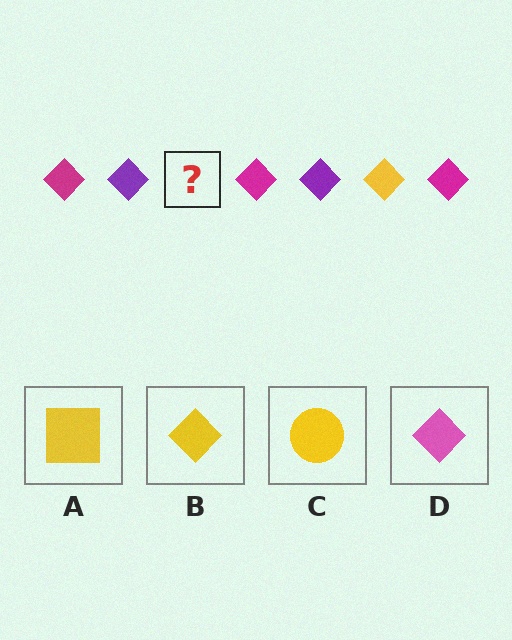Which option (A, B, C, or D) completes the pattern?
B.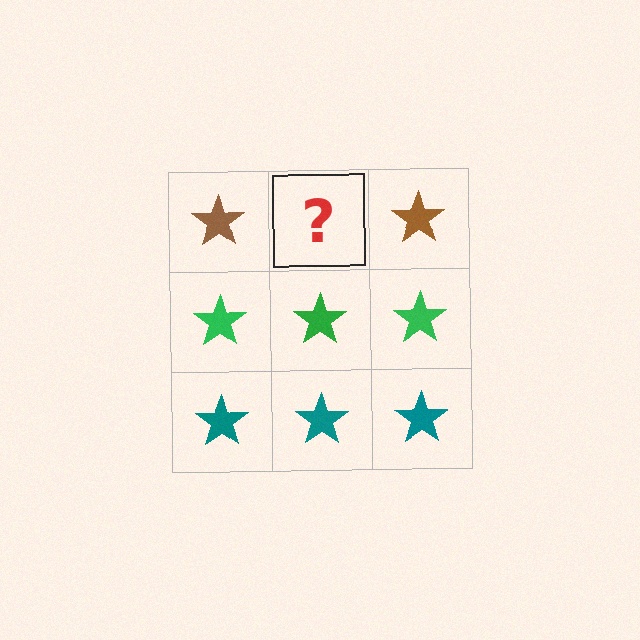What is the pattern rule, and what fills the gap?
The rule is that each row has a consistent color. The gap should be filled with a brown star.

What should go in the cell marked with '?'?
The missing cell should contain a brown star.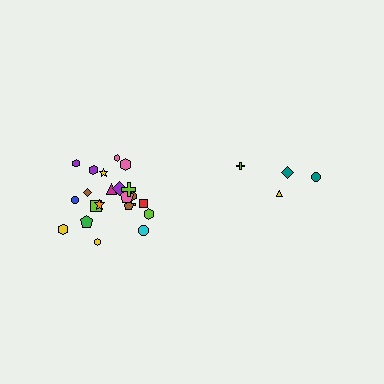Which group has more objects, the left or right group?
The left group.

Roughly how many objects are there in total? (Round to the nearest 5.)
Roughly 25 objects in total.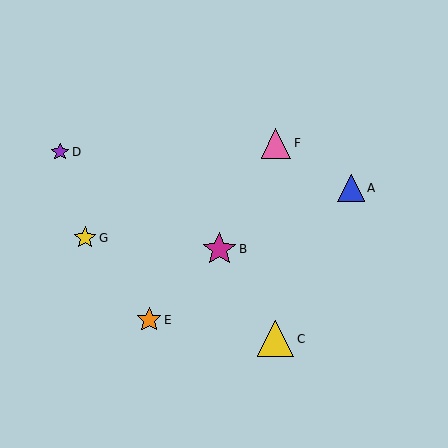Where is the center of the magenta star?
The center of the magenta star is at (219, 249).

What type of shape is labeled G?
Shape G is a yellow star.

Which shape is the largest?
The yellow triangle (labeled C) is the largest.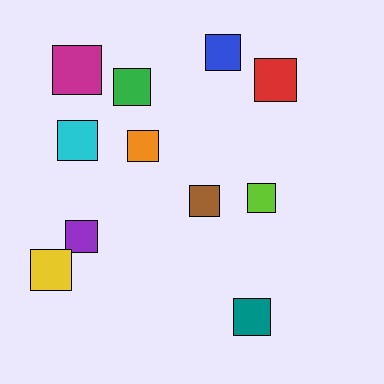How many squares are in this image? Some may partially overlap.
There are 11 squares.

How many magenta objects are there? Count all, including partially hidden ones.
There is 1 magenta object.